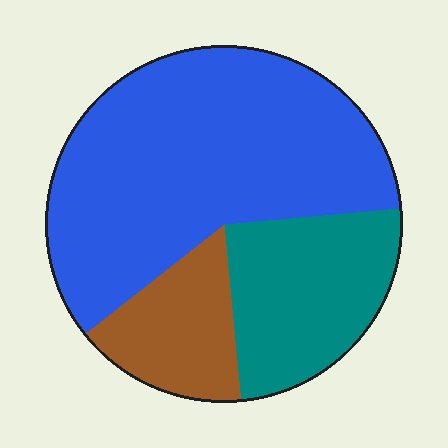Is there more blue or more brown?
Blue.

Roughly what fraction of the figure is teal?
Teal takes up about one quarter (1/4) of the figure.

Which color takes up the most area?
Blue, at roughly 60%.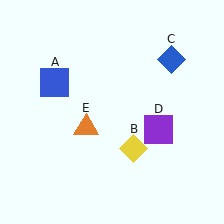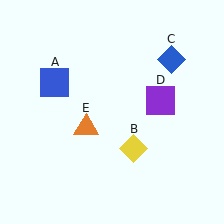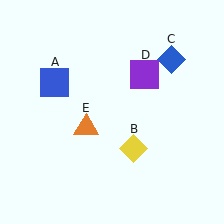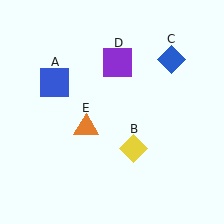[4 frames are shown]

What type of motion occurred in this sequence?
The purple square (object D) rotated counterclockwise around the center of the scene.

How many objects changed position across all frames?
1 object changed position: purple square (object D).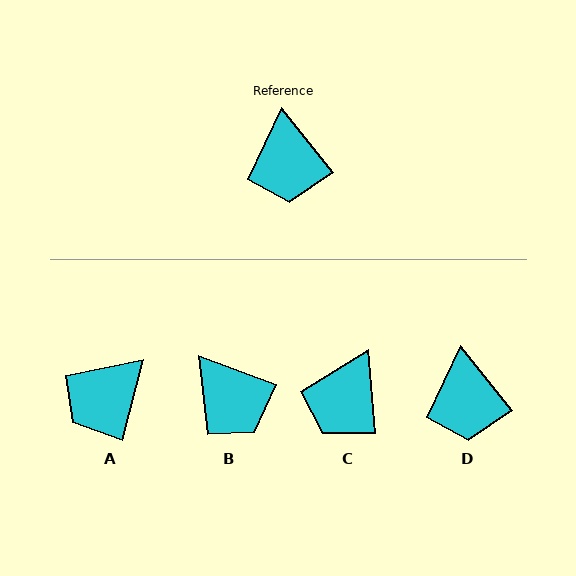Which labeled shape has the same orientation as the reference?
D.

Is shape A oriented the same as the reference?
No, it is off by about 53 degrees.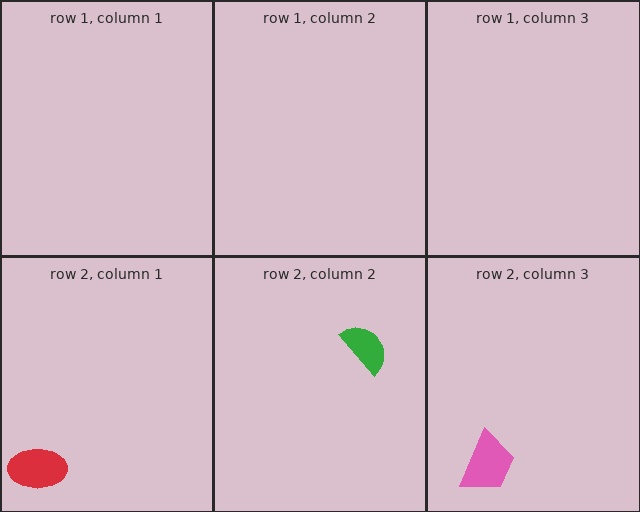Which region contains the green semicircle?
The row 2, column 2 region.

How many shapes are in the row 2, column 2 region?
1.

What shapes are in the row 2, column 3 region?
The pink trapezoid.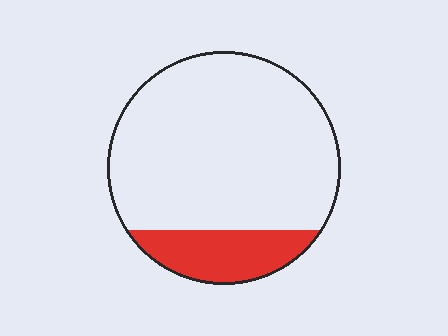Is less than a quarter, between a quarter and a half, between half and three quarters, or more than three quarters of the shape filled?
Less than a quarter.